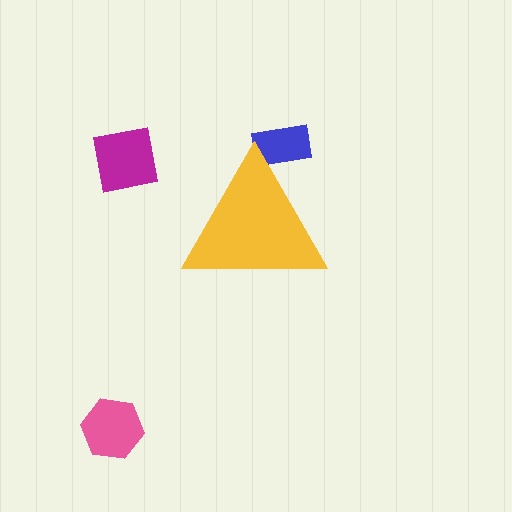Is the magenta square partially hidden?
No, the magenta square is fully visible.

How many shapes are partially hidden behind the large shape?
1 shape is partially hidden.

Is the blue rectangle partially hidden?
Yes, the blue rectangle is partially hidden behind the yellow triangle.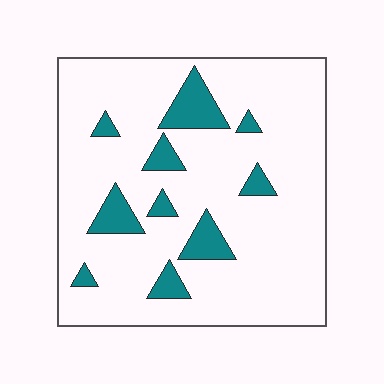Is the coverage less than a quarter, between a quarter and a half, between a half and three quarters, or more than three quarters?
Less than a quarter.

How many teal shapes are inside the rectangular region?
10.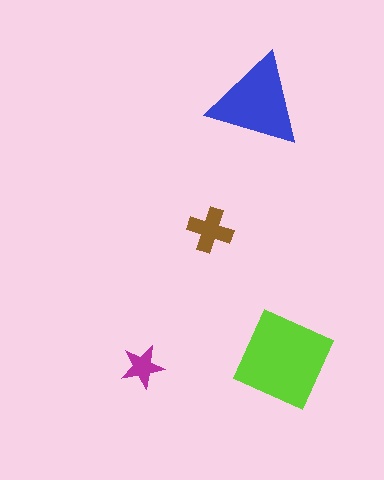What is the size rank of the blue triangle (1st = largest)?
2nd.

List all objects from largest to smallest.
The lime square, the blue triangle, the brown cross, the magenta star.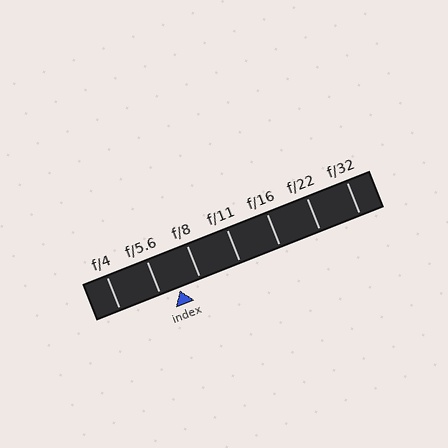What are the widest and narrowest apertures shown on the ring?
The widest aperture shown is f/4 and the narrowest is f/32.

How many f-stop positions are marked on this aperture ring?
There are 7 f-stop positions marked.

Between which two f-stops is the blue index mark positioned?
The index mark is between f/5.6 and f/8.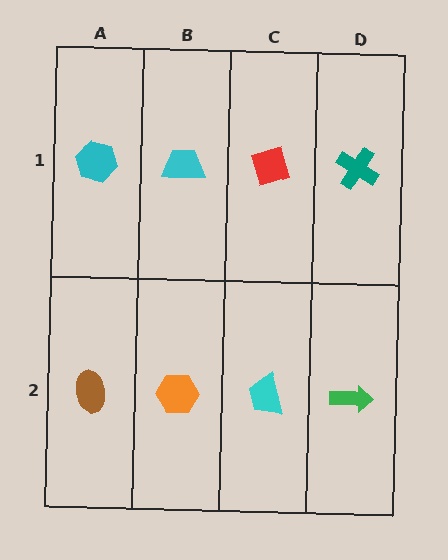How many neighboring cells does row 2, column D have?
2.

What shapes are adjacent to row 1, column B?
An orange hexagon (row 2, column B), a cyan hexagon (row 1, column A), a red diamond (row 1, column C).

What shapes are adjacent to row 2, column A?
A cyan hexagon (row 1, column A), an orange hexagon (row 2, column B).